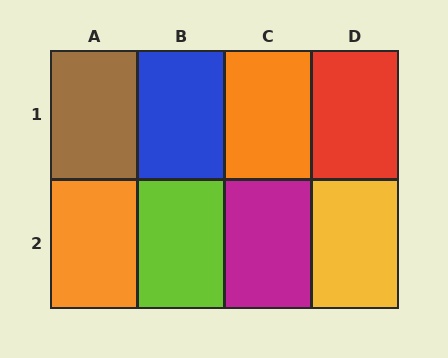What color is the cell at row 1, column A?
Brown.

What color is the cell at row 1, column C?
Orange.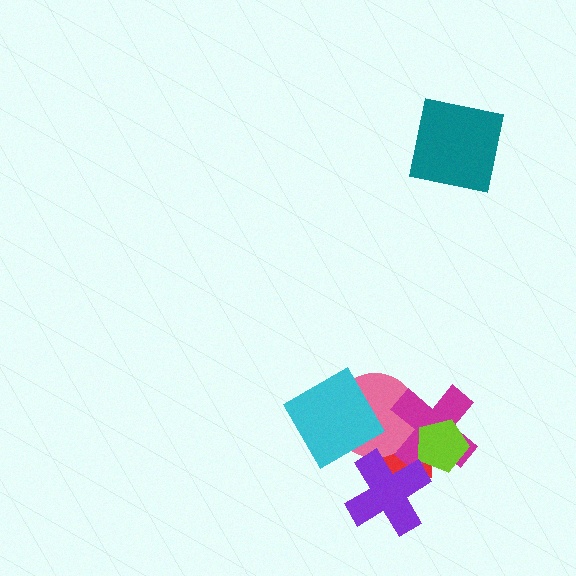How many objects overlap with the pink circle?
3 objects overlap with the pink circle.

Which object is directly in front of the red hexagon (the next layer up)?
The pink circle is directly in front of the red hexagon.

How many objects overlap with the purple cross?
2 objects overlap with the purple cross.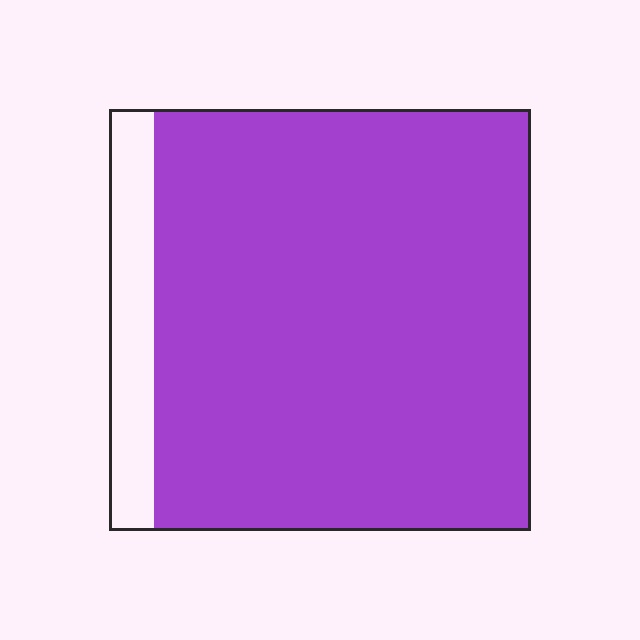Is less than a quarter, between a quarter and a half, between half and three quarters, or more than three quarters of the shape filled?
More than three quarters.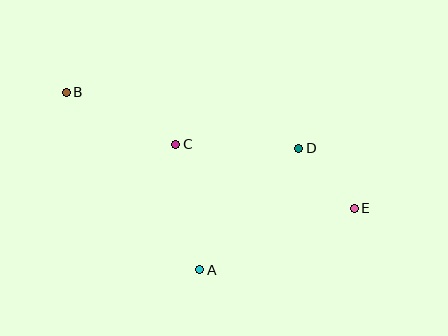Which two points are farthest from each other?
Points B and E are farthest from each other.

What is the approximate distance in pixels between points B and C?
The distance between B and C is approximately 121 pixels.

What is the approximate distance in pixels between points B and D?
The distance between B and D is approximately 239 pixels.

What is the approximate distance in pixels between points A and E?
The distance between A and E is approximately 167 pixels.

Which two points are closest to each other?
Points D and E are closest to each other.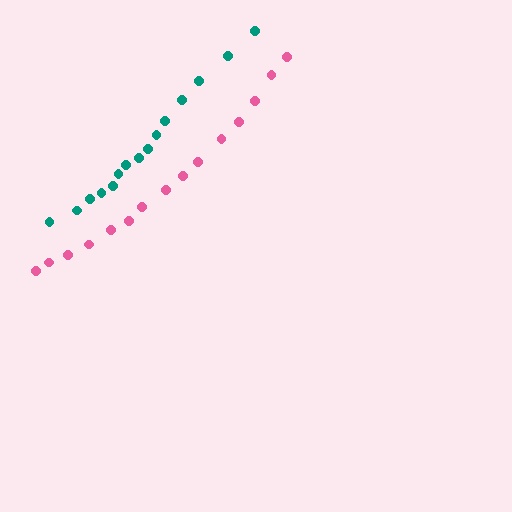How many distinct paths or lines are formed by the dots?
There are 2 distinct paths.